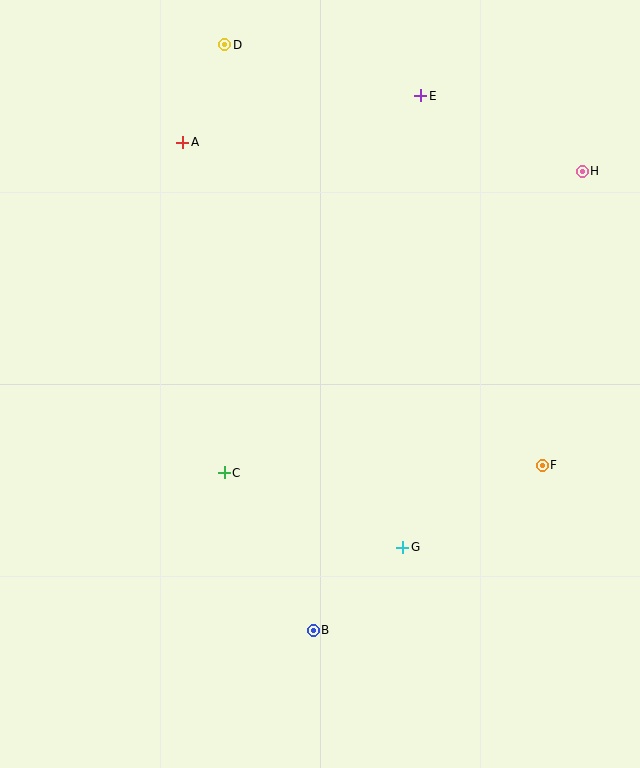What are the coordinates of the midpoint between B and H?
The midpoint between B and H is at (448, 401).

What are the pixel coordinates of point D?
Point D is at (225, 45).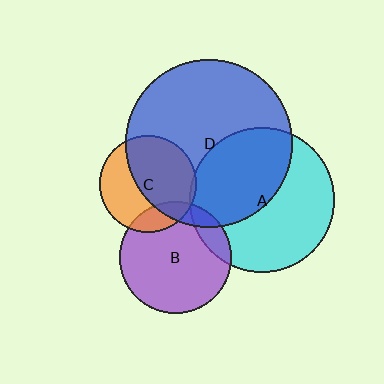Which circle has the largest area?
Circle D (blue).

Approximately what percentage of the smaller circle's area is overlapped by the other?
Approximately 10%.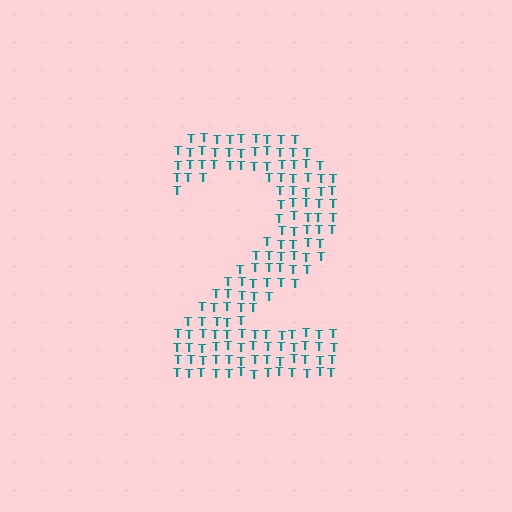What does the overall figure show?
The overall figure shows the digit 2.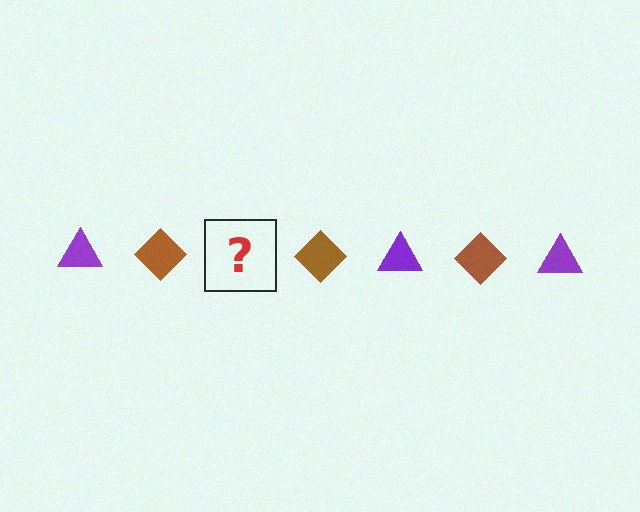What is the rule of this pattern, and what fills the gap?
The rule is that the pattern alternates between purple triangle and brown diamond. The gap should be filled with a purple triangle.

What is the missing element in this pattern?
The missing element is a purple triangle.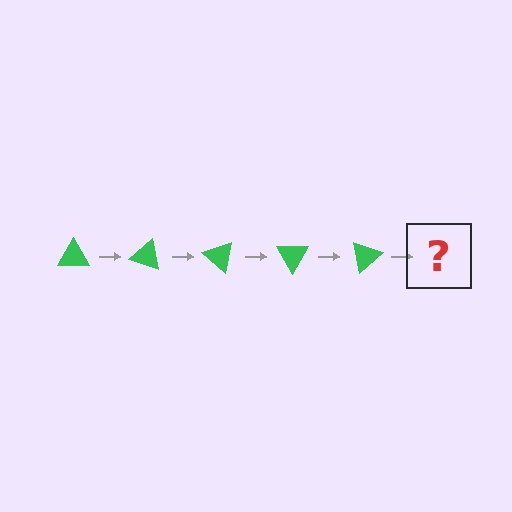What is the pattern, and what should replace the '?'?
The pattern is that the triangle rotates 20 degrees each step. The '?' should be a green triangle rotated 100 degrees.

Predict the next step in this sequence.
The next step is a green triangle rotated 100 degrees.